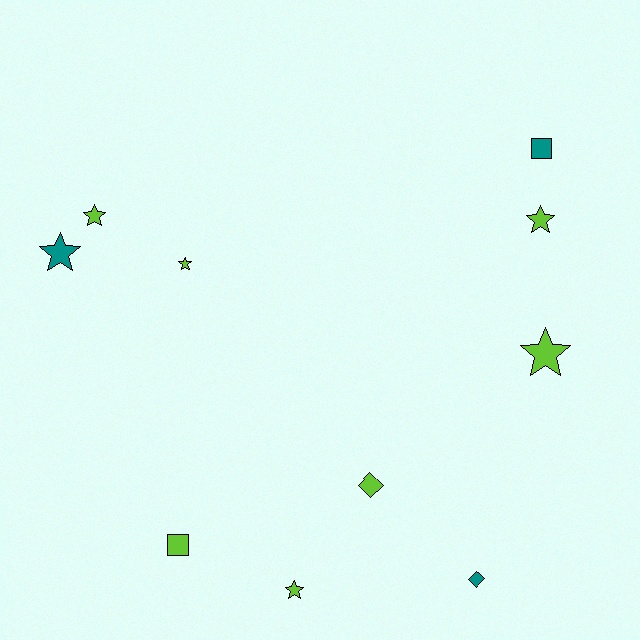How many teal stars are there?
There is 1 teal star.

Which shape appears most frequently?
Star, with 6 objects.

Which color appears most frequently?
Lime, with 7 objects.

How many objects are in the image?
There are 10 objects.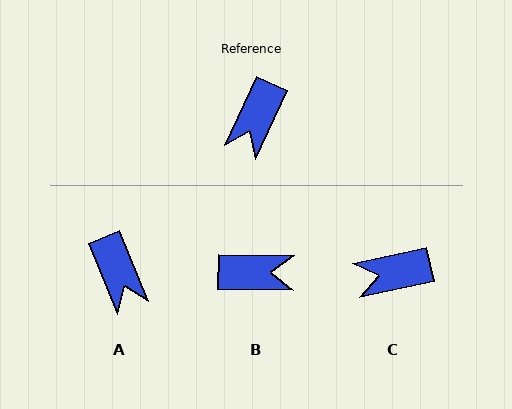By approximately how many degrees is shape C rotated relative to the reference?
Approximately 52 degrees clockwise.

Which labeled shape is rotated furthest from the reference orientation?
B, about 115 degrees away.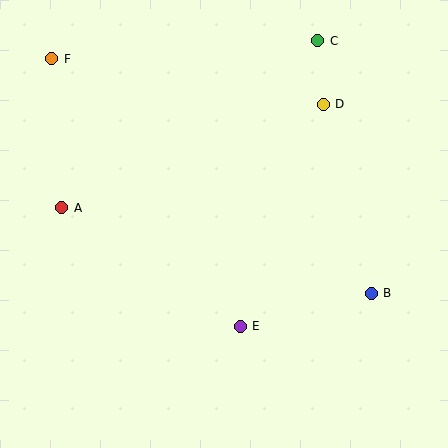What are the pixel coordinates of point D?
Point D is at (323, 104).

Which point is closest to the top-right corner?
Point C is closest to the top-right corner.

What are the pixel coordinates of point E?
Point E is at (240, 326).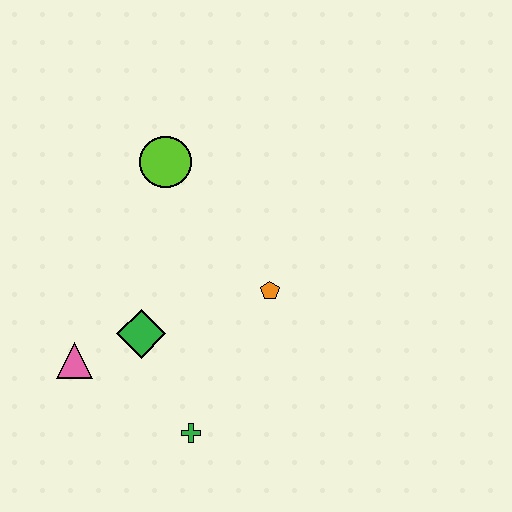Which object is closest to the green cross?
The green diamond is closest to the green cross.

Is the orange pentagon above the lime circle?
No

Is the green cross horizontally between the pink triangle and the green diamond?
No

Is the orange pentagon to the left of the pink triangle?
No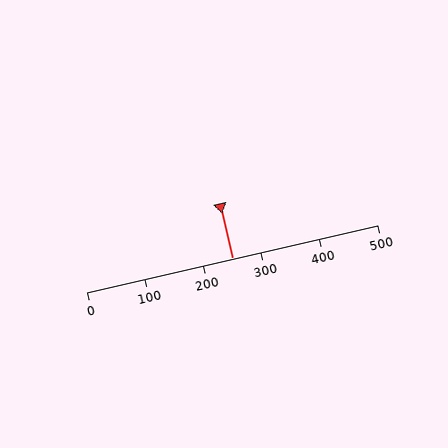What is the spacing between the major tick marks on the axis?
The major ticks are spaced 100 apart.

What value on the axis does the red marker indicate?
The marker indicates approximately 250.